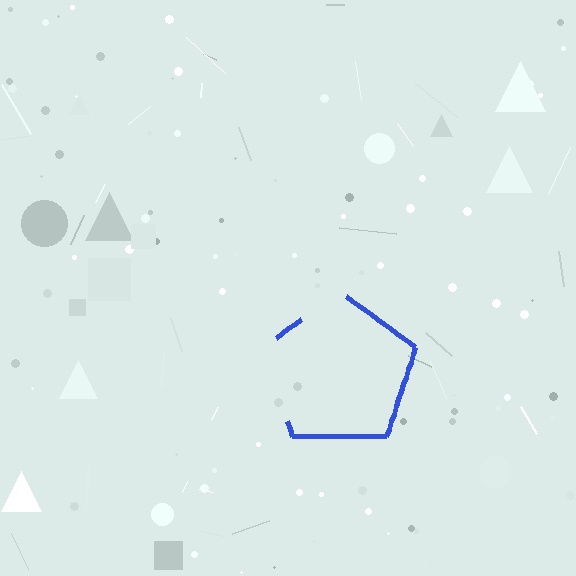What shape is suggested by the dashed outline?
The dashed outline suggests a pentagon.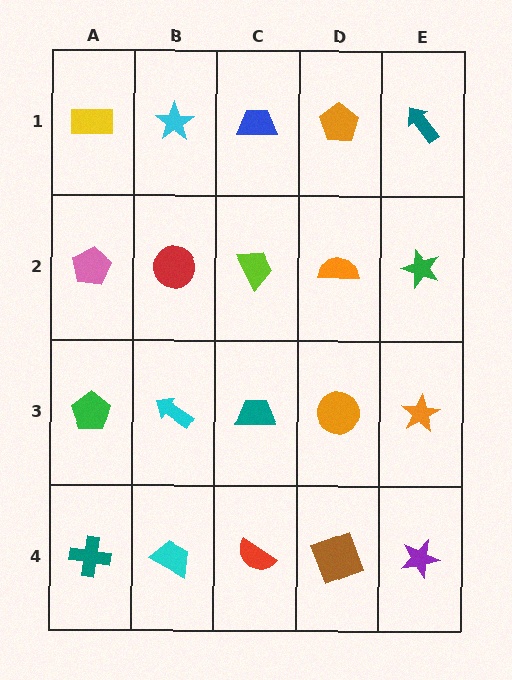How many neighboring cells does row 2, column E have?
3.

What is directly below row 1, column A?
A pink pentagon.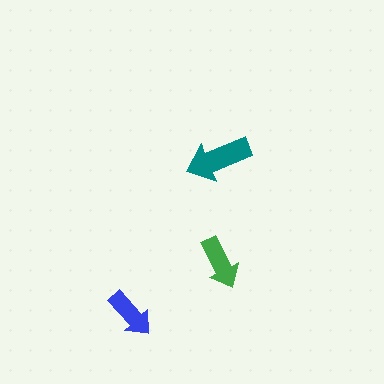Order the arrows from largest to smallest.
the teal one, the green one, the blue one.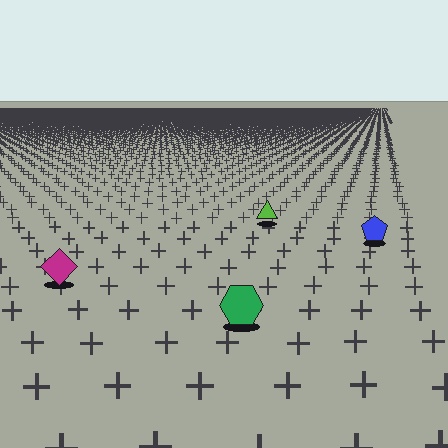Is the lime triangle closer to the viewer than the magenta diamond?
No. The magenta diamond is closer — you can tell from the texture gradient: the ground texture is coarser near it.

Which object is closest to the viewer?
The green hexagon is closest. The texture marks near it are larger and more spread out.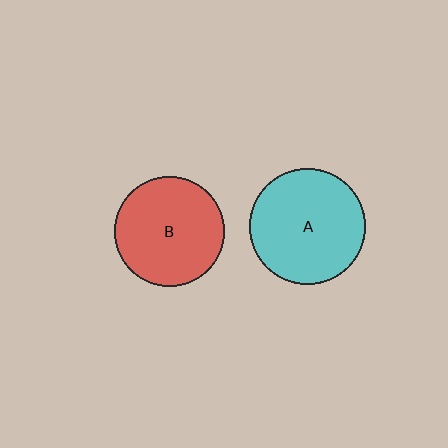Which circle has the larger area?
Circle A (cyan).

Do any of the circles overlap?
No, none of the circles overlap.